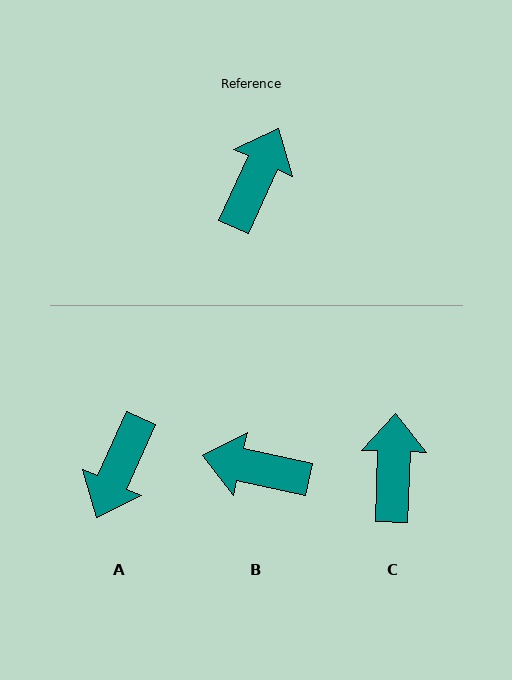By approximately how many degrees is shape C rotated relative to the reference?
Approximately 23 degrees counter-clockwise.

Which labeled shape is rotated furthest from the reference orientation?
A, about 179 degrees away.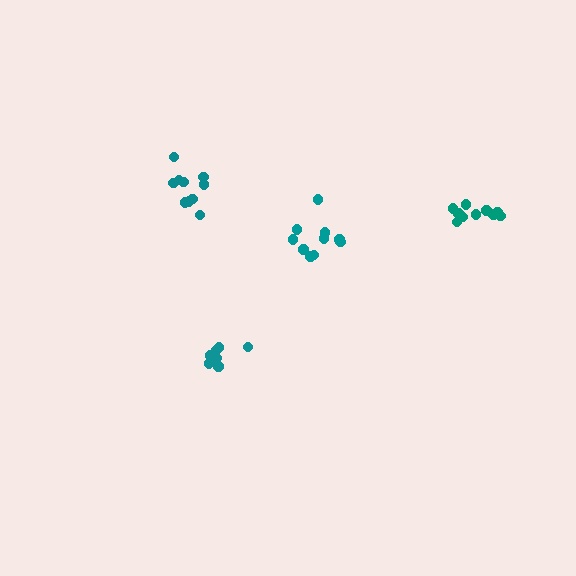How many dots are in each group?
Group 1: 8 dots, Group 2: 10 dots, Group 3: 10 dots, Group 4: 10 dots (38 total).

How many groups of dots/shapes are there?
There are 4 groups.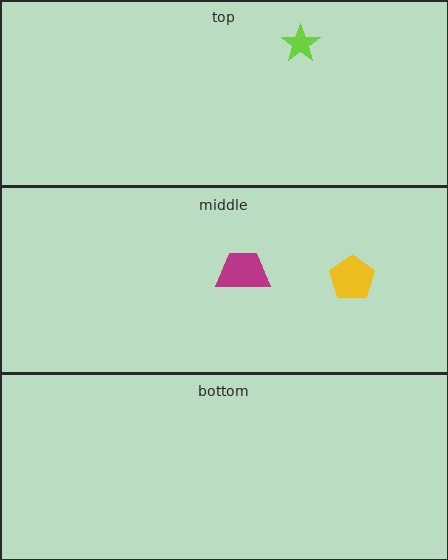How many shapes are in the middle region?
2.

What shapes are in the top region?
The lime star.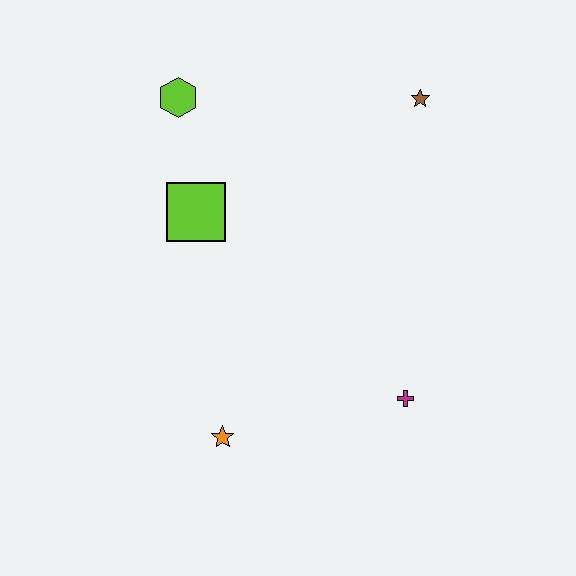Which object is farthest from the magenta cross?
The lime hexagon is farthest from the magenta cross.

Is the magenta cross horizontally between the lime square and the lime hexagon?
No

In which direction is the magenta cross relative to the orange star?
The magenta cross is to the right of the orange star.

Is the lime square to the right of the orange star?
No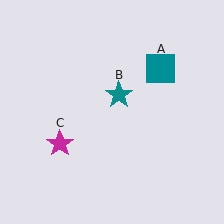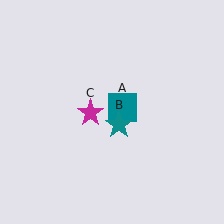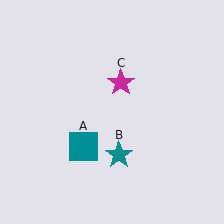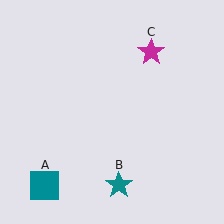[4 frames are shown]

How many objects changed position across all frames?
3 objects changed position: teal square (object A), teal star (object B), magenta star (object C).